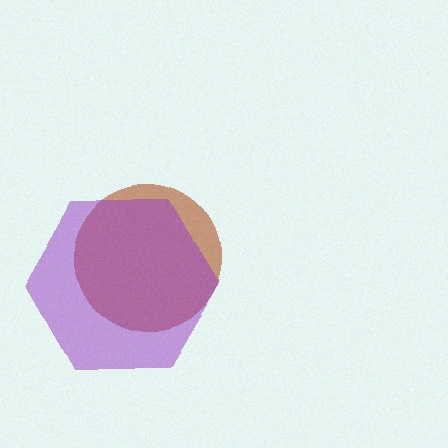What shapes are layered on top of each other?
The layered shapes are: a brown circle, a purple hexagon.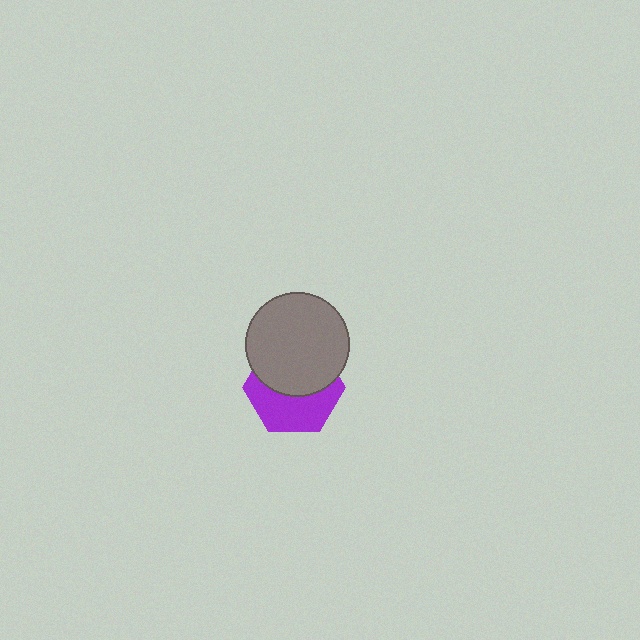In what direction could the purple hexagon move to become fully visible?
The purple hexagon could move down. That would shift it out from behind the gray circle entirely.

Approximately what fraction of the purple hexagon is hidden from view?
Roughly 52% of the purple hexagon is hidden behind the gray circle.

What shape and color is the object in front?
The object in front is a gray circle.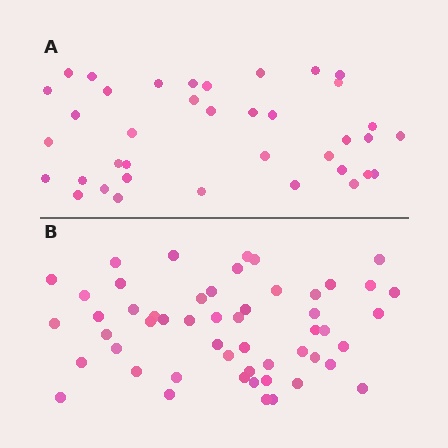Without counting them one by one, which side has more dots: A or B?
Region B (the bottom region) has more dots.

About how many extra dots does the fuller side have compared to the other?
Region B has approximately 15 more dots than region A.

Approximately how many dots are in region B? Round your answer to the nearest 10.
About 50 dots. (The exact count is 53, which rounds to 50.)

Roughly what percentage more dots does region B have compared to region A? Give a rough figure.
About 40% more.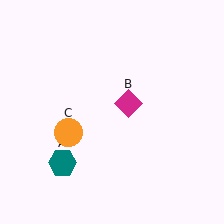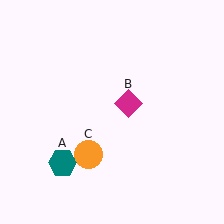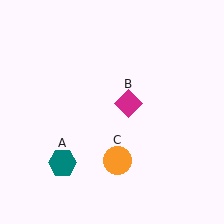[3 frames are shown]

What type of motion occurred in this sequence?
The orange circle (object C) rotated counterclockwise around the center of the scene.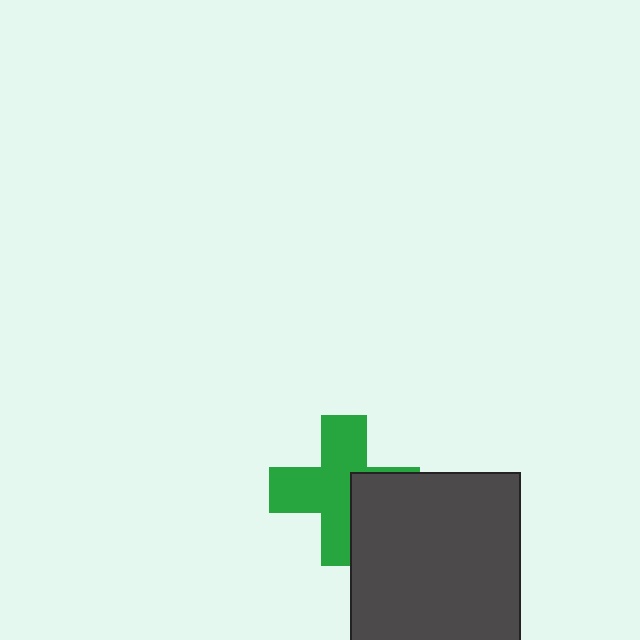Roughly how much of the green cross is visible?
Most of it is visible (roughly 67%).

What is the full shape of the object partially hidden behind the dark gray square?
The partially hidden object is a green cross.